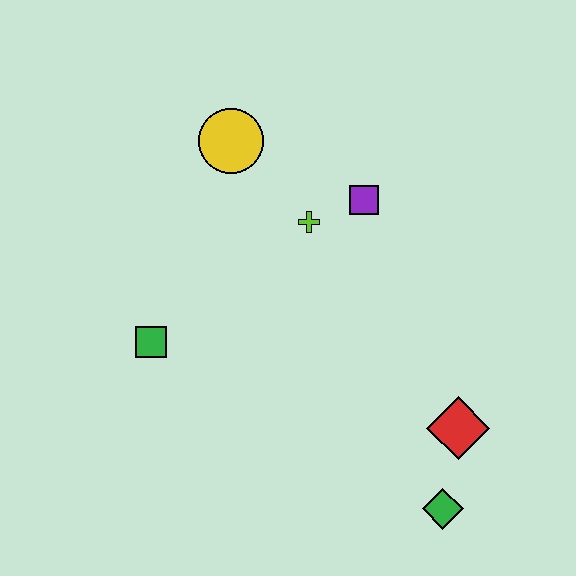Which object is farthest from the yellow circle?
The green diamond is farthest from the yellow circle.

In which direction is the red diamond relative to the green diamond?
The red diamond is above the green diamond.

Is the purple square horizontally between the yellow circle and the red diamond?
Yes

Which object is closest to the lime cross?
The purple square is closest to the lime cross.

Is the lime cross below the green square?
No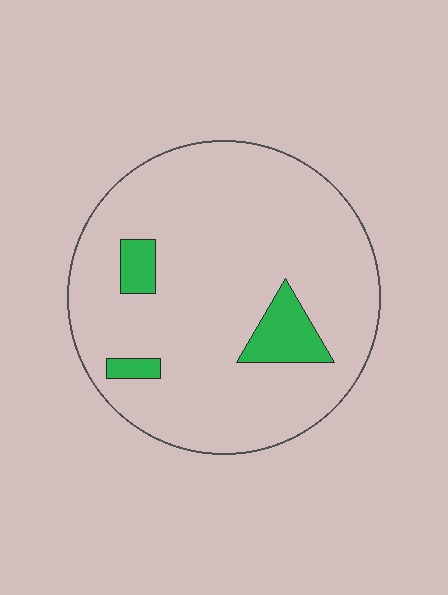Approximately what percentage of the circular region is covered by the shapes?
Approximately 10%.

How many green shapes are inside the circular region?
3.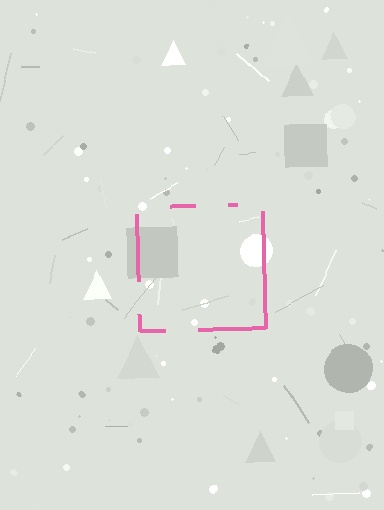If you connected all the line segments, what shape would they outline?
They would outline a square.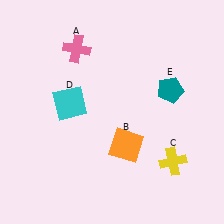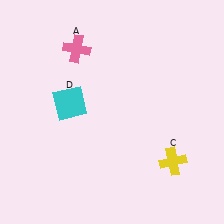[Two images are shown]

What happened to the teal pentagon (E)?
The teal pentagon (E) was removed in Image 2. It was in the top-right area of Image 1.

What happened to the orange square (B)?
The orange square (B) was removed in Image 2. It was in the bottom-right area of Image 1.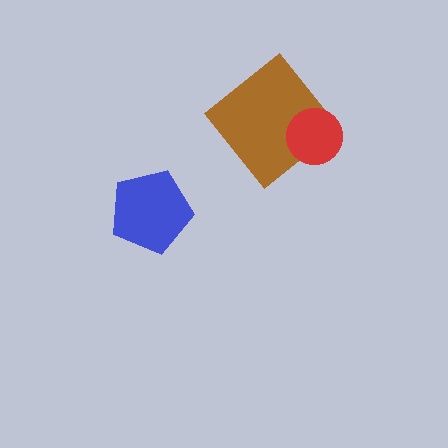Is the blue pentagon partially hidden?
No, no other shape covers it.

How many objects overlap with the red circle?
1 object overlaps with the red circle.